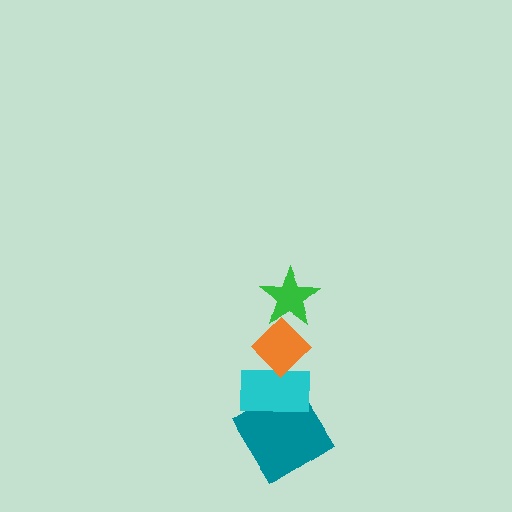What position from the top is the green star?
The green star is 1st from the top.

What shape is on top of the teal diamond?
The cyan rectangle is on top of the teal diamond.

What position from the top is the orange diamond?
The orange diamond is 2nd from the top.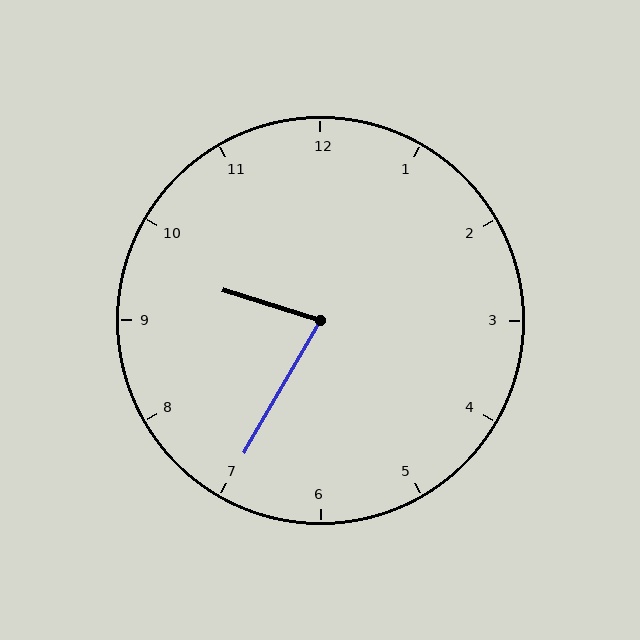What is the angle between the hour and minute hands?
Approximately 78 degrees.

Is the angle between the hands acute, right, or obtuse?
It is acute.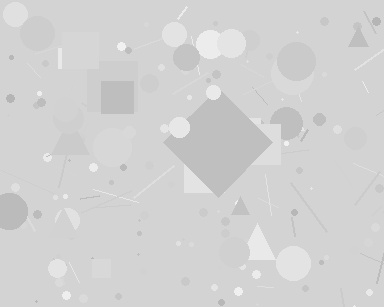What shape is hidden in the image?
A diamond is hidden in the image.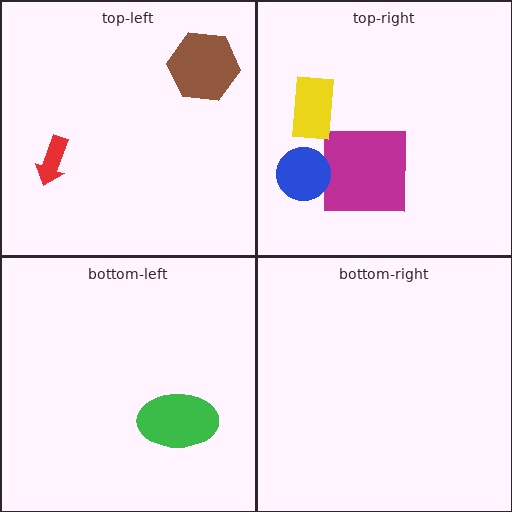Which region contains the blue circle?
The top-right region.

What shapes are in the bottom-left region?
The green ellipse.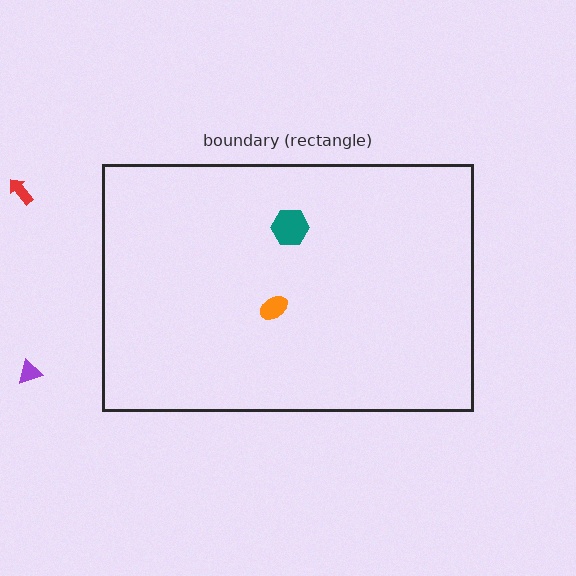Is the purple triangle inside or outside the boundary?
Outside.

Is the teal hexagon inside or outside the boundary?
Inside.